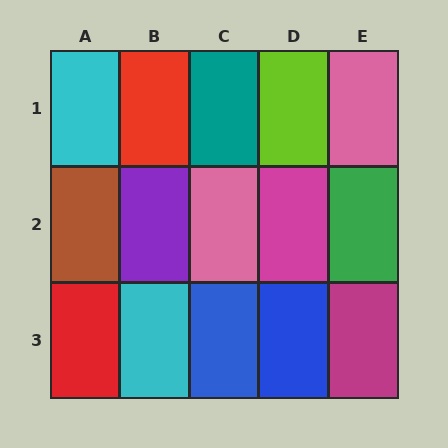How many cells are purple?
1 cell is purple.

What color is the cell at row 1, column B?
Red.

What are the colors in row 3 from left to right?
Red, cyan, blue, blue, magenta.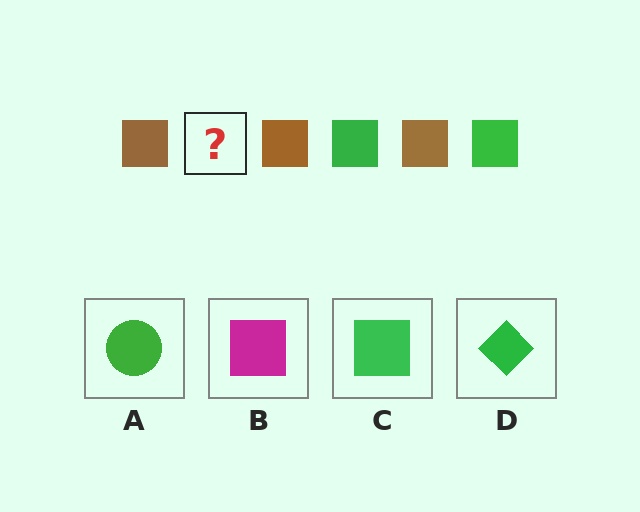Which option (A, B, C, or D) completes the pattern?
C.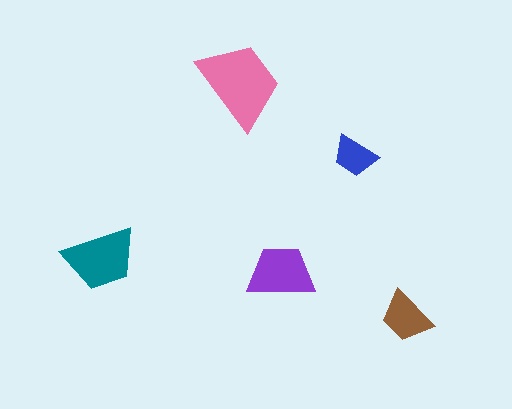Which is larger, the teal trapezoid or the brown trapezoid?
The teal one.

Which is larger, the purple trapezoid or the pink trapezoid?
The pink one.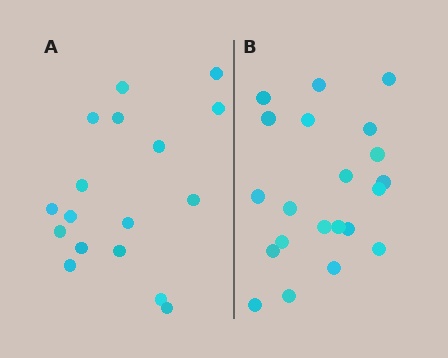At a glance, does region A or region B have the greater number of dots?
Region B (the right region) has more dots.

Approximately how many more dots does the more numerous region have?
Region B has about 4 more dots than region A.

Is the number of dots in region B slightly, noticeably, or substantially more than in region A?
Region B has only slightly more — the two regions are fairly close. The ratio is roughly 1.2 to 1.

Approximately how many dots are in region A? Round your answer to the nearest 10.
About 20 dots. (The exact count is 17, which rounds to 20.)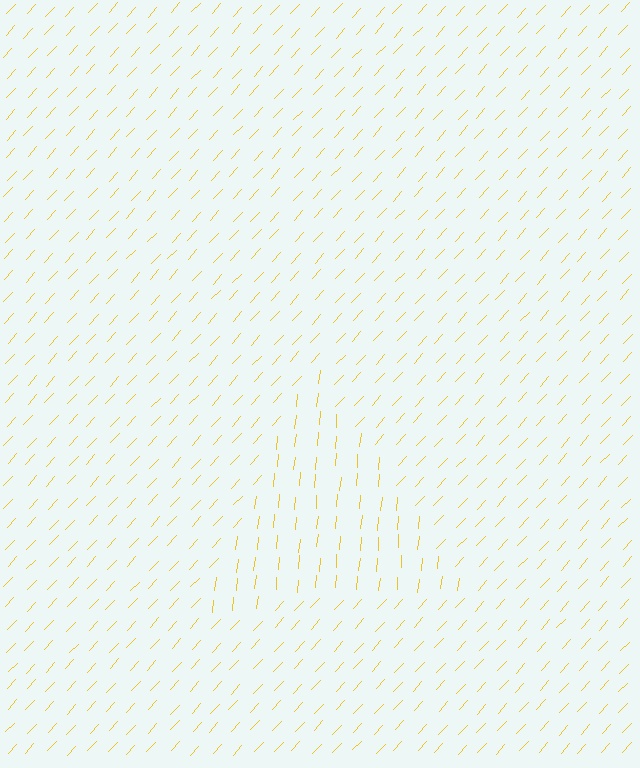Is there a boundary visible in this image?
Yes, there is a texture boundary formed by a change in line orientation.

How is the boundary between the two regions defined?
The boundary is defined purely by a change in line orientation (approximately 37 degrees difference). All lines are the same color and thickness.